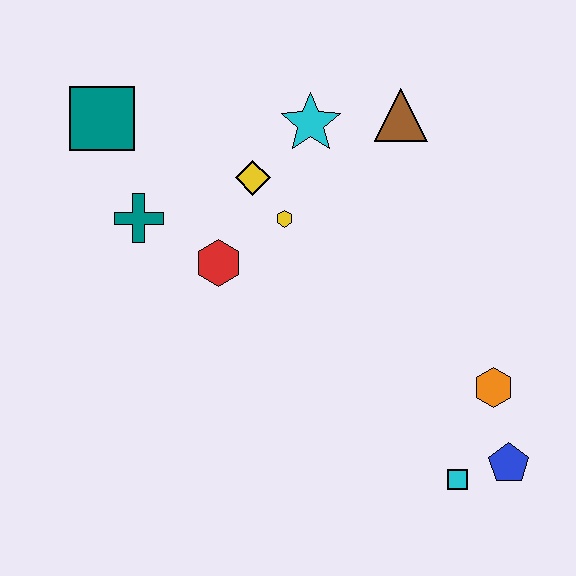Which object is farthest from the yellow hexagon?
The blue pentagon is farthest from the yellow hexagon.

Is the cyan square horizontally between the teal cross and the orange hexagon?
Yes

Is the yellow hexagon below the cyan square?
No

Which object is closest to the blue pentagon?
The cyan square is closest to the blue pentagon.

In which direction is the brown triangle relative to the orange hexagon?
The brown triangle is above the orange hexagon.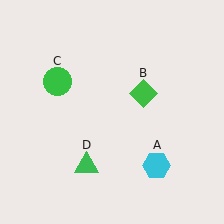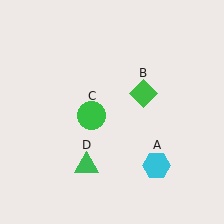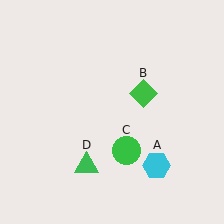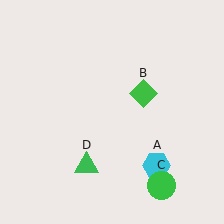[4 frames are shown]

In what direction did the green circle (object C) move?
The green circle (object C) moved down and to the right.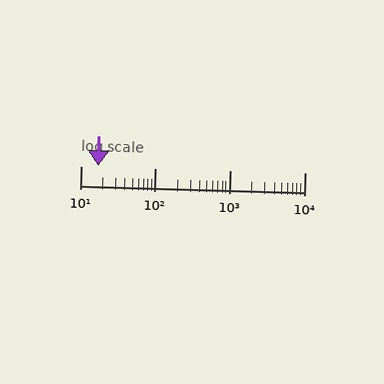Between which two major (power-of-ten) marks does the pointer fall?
The pointer is between 10 and 100.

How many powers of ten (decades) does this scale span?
The scale spans 3 decades, from 10 to 10000.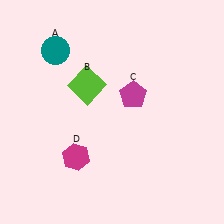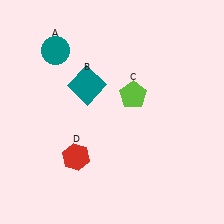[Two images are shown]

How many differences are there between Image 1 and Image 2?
There are 3 differences between the two images.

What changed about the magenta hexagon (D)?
In Image 1, D is magenta. In Image 2, it changed to red.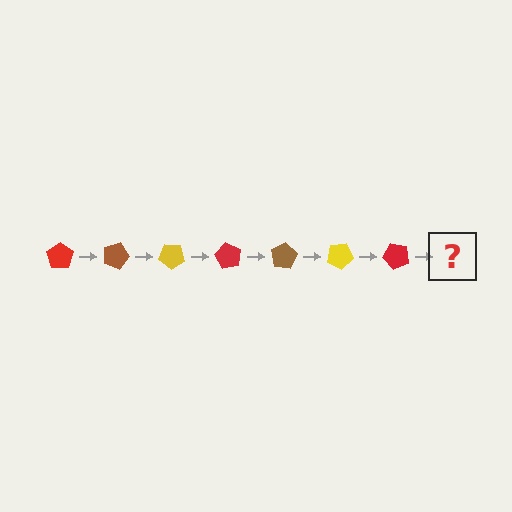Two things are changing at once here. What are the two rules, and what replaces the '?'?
The two rules are that it rotates 20 degrees each step and the color cycles through red, brown, and yellow. The '?' should be a brown pentagon, rotated 140 degrees from the start.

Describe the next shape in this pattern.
It should be a brown pentagon, rotated 140 degrees from the start.